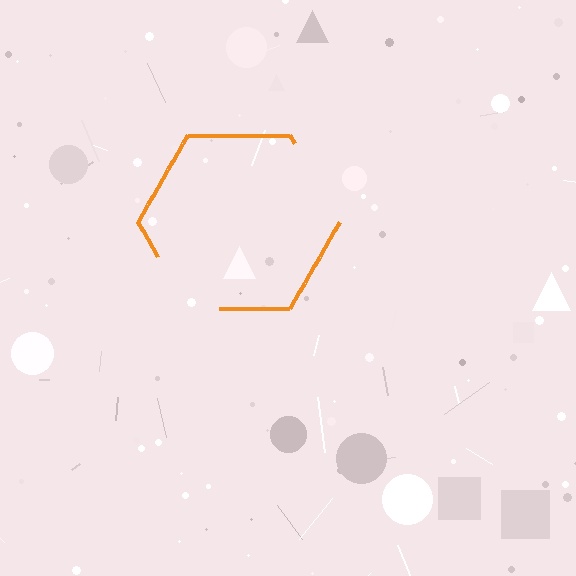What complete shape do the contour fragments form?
The contour fragments form a hexagon.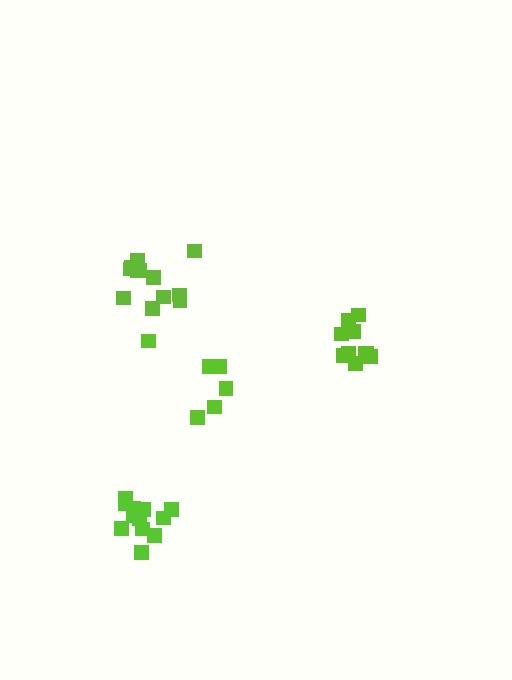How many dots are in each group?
Group 1: 10 dots, Group 2: 6 dots, Group 3: 12 dots, Group 4: 12 dots (40 total).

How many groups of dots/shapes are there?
There are 4 groups.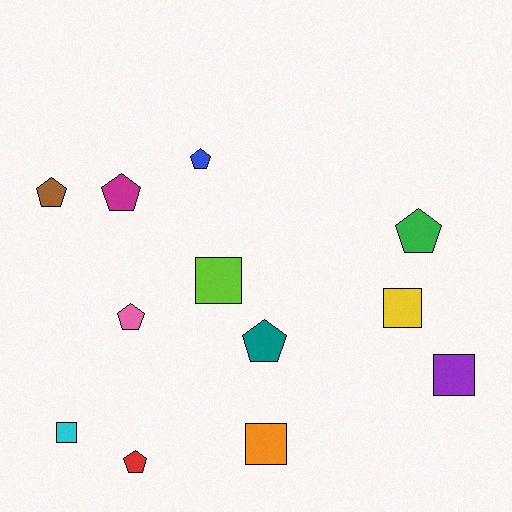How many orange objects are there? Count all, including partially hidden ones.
There is 1 orange object.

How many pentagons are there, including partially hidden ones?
There are 7 pentagons.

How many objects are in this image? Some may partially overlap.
There are 12 objects.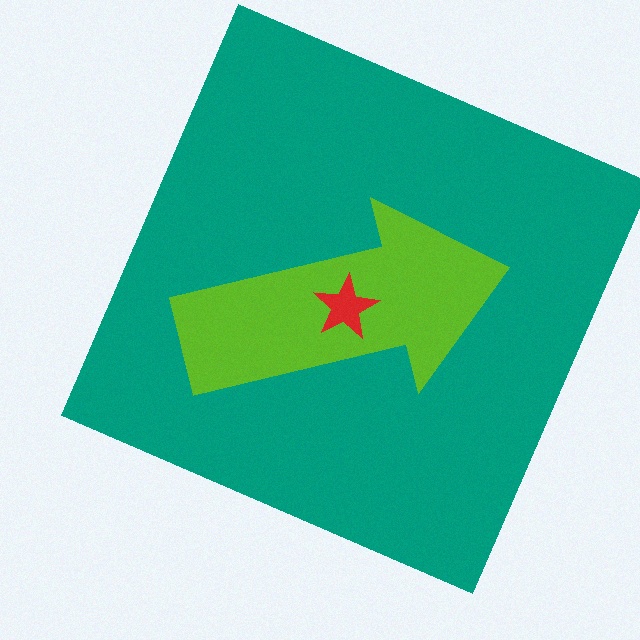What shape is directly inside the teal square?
The lime arrow.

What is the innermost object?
The red star.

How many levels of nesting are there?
3.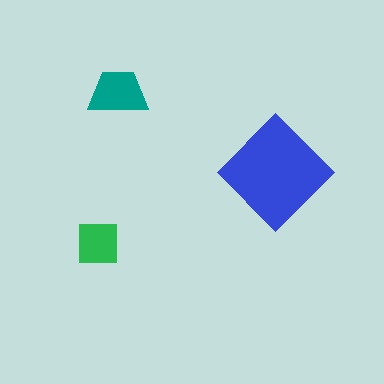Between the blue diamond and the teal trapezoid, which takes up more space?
The blue diamond.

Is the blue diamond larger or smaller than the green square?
Larger.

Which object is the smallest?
The green square.